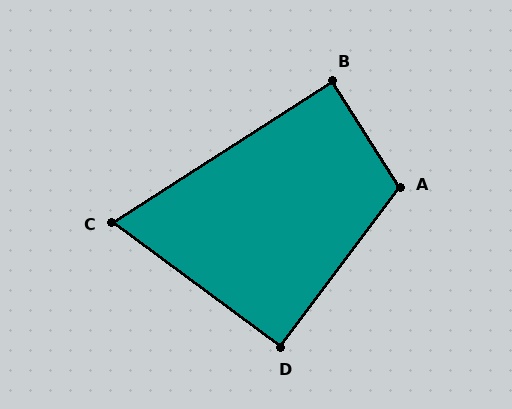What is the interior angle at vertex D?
Approximately 90 degrees (approximately right).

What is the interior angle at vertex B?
Approximately 90 degrees (approximately right).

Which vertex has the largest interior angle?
A, at approximately 111 degrees.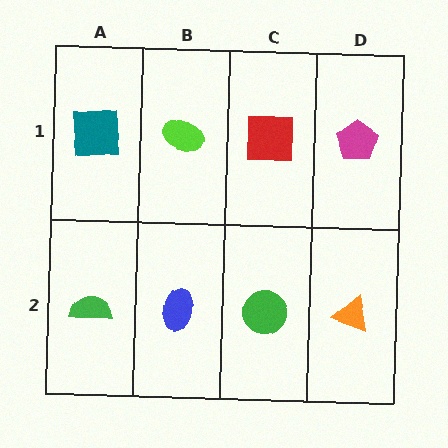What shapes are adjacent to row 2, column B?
A lime ellipse (row 1, column B), a green semicircle (row 2, column A), a green circle (row 2, column C).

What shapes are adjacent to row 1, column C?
A green circle (row 2, column C), a lime ellipse (row 1, column B), a magenta pentagon (row 1, column D).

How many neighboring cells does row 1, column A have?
2.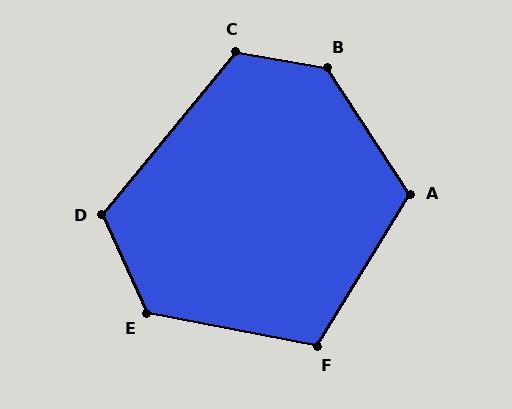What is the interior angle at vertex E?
Approximately 125 degrees (obtuse).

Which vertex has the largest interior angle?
B, at approximately 133 degrees.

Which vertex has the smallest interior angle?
F, at approximately 111 degrees.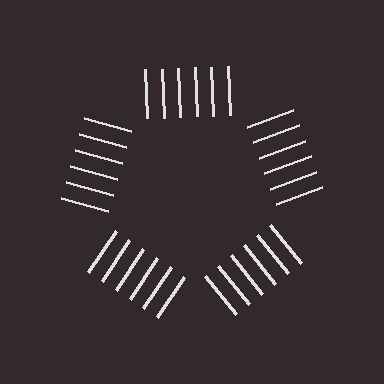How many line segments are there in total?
30 — 6 along each of the 5 edges.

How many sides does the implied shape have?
5 sides — the line-ends trace a pentagon.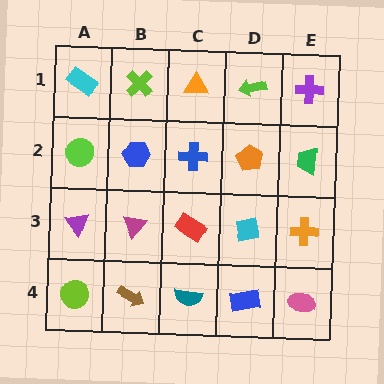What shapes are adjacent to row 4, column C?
A red rectangle (row 3, column C), a brown arrow (row 4, column B), a blue rectangle (row 4, column D).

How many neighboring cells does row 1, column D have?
3.